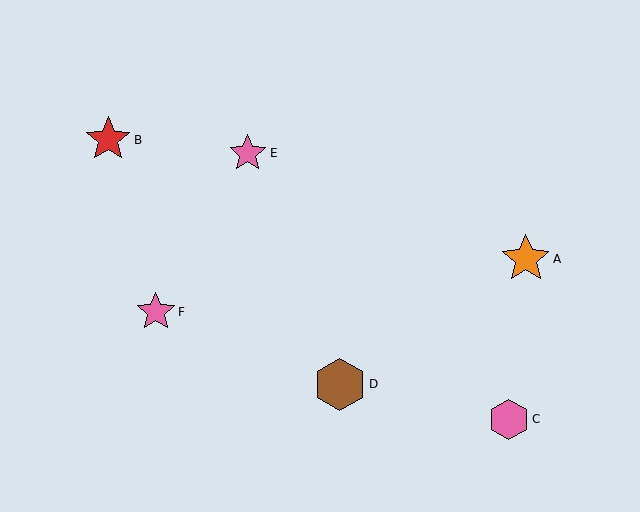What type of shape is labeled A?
Shape A is an orange star.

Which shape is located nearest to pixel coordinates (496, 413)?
The pink hexagon (labeled C) at (509, 419) is nearest to that location.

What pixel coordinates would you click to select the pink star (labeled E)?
Click at (248, 153) to select the pink star E.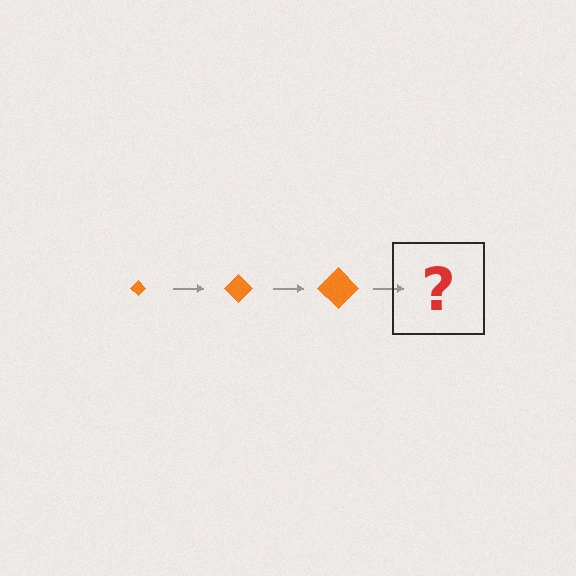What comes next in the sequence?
The next element should be an orange diamond, larger than the previous one.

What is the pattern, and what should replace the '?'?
The pattern is that the diamond gets progressively larger each step. The '?' should be an orange diamond, larger than the previous one.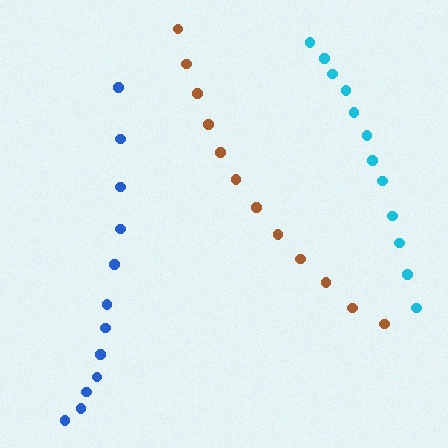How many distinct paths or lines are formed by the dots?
There are 3 distinct paths.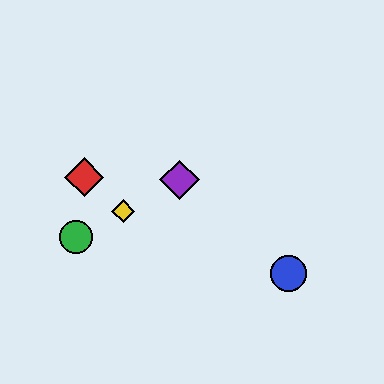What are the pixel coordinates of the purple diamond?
The purple diamond is at (180, 180).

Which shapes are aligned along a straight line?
The green circle, the yellow diamond, the purple diamond are aligned along a straight line.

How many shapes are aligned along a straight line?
3 shapes (the green circle, the yellow diamond, the purple diamond) are aligned along a straight line.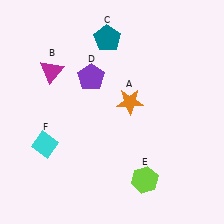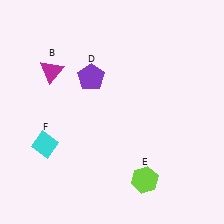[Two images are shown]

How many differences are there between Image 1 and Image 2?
There are 2 differences between the two images.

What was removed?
The orange star (A), the teal pentagon (C) were removed in Image 2.